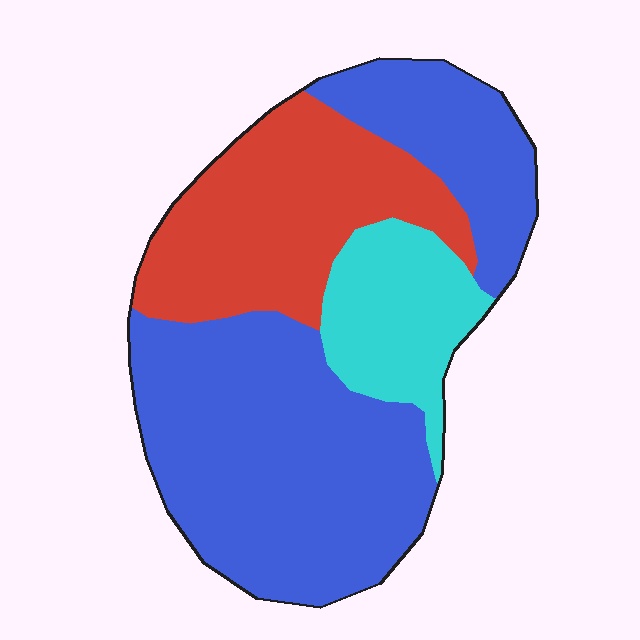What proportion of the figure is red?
Red covers around 30% of the figure.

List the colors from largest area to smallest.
From largest to smallest: blue, red, cyan.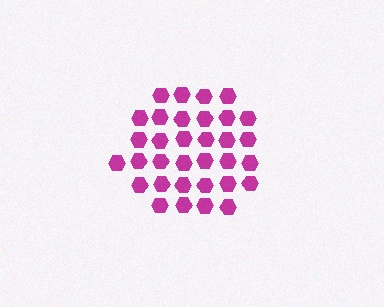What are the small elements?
The small elements are hexagons.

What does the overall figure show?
The overall figure shows a hexagon.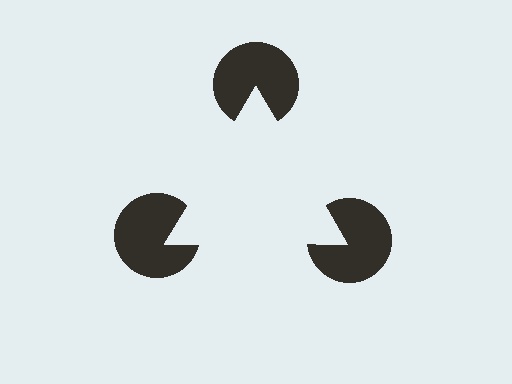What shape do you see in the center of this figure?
An illusory triangle — its edges are inferred from the aligned wedge cuts in the pac-man discs, not physically drawn.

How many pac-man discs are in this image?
There are 3 — one at each vertex of the illusory triangle.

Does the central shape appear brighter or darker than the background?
It typically appears slightly brighter than the background, even though no actual brightness change is drawn.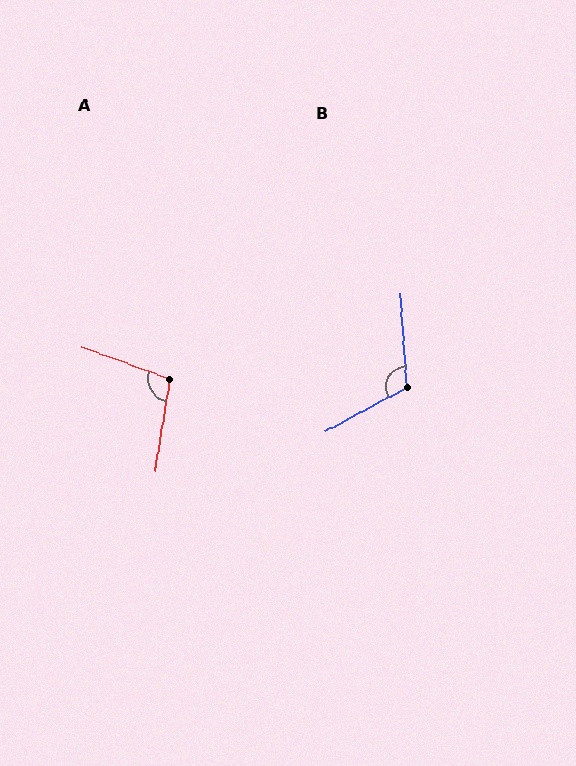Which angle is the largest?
B, at approximately 115 degrees.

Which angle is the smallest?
A, at approximately 101 degrees.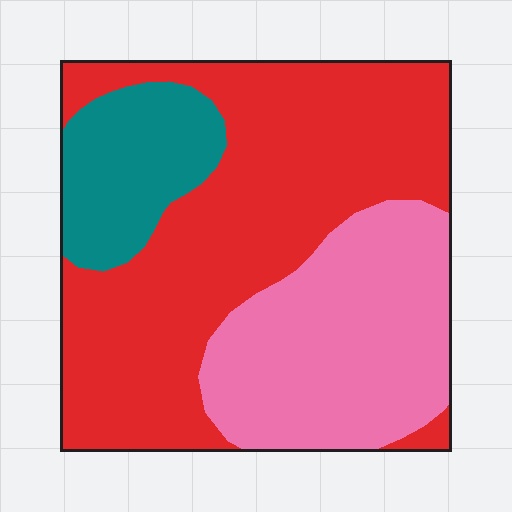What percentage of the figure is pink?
Pink takes up about one third (1/3) of the figure.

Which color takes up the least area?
Teal, at roughly 15%.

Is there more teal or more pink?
Pink.